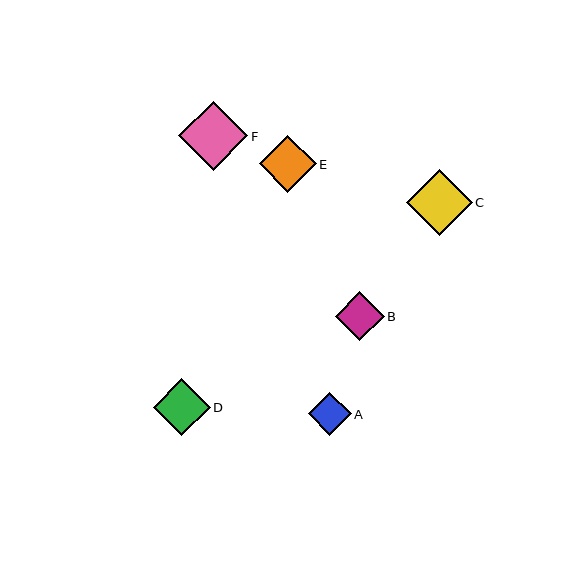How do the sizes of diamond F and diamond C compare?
Diamond F and diamond C are approximately the same size.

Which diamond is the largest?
Diamond F is the largest with a size of approximately 69 pixels.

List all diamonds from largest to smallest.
From largest to smallest: F, C, E, D, B, A.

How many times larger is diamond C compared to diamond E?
Diamond C is approximately 1.2 times the size of diamond E.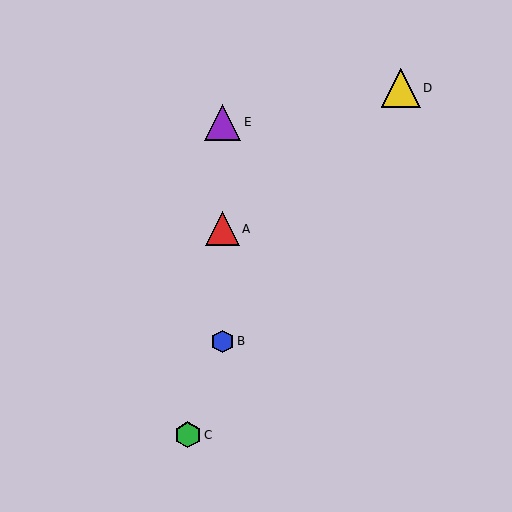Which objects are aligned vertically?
Objects A, B, E are aligned vertically.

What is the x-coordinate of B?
Object B is at x≈222.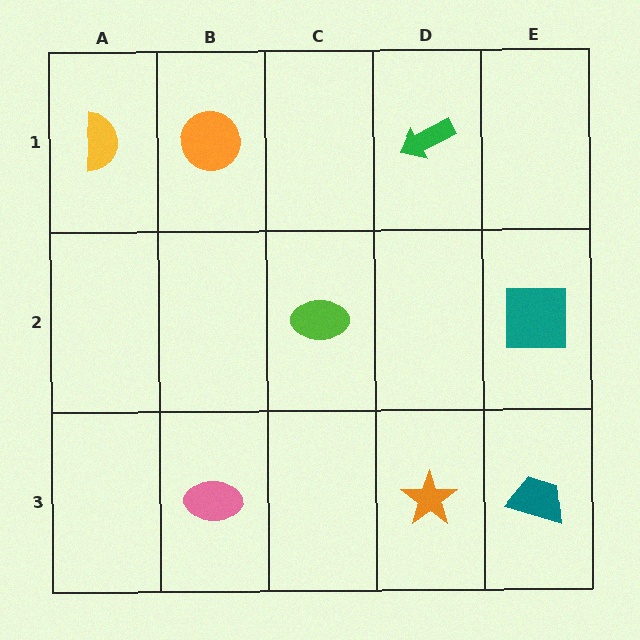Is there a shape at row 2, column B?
No, that cell is empty.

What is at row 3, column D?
An orange star.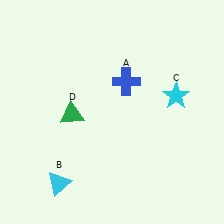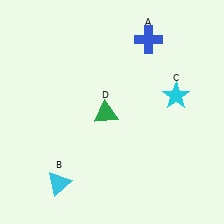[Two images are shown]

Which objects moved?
The objects that moved are: the blue cross (A), the green triangle (D).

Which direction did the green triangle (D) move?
The green triangle (D) moved right.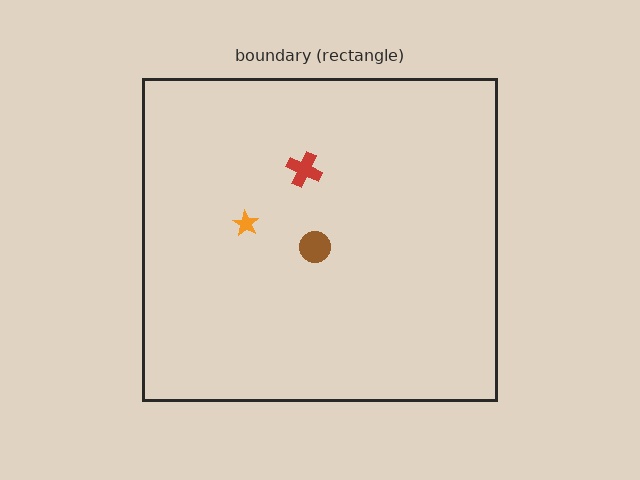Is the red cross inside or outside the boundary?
Inside.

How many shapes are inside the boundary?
3 inside, 0 outside.